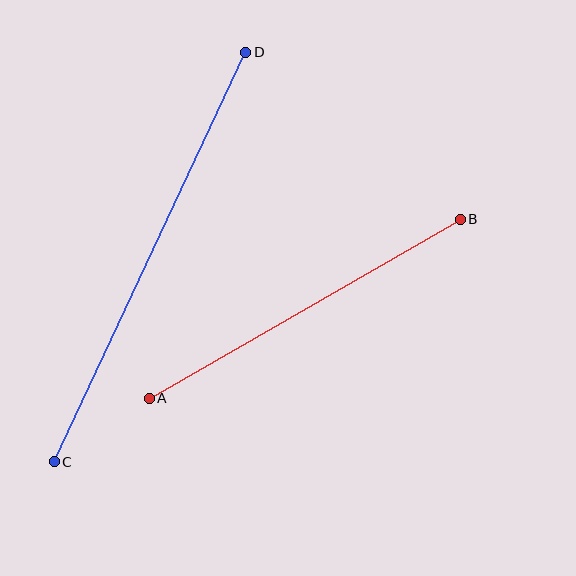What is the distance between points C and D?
The distance is approximately 452 pixels.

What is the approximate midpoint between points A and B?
The midpoint is at approximately (305, 309) pixels.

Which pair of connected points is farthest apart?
Points C and D are farthest apart.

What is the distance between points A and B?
The distance is approximately 359 pixels.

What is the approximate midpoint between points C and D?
The midpoint is at approximately (150, 257) pixels.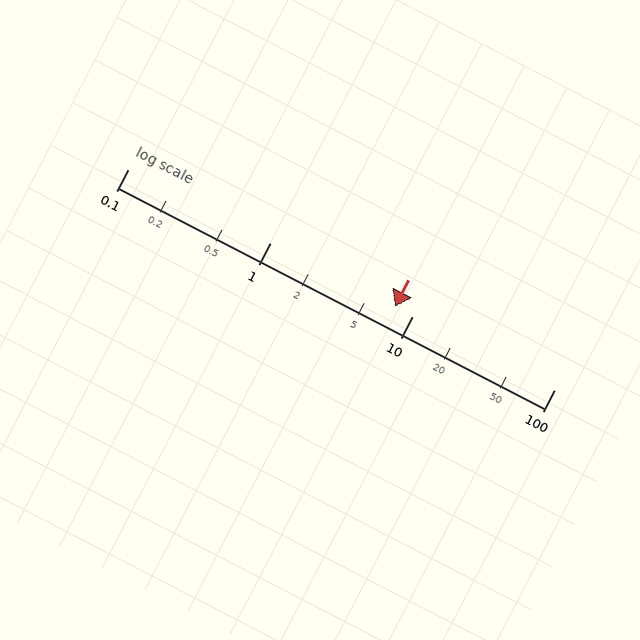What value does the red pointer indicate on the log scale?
The pointer indicates approximately 7.6.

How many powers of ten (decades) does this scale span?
The scale spans 3 decades, from 0.1 to 100.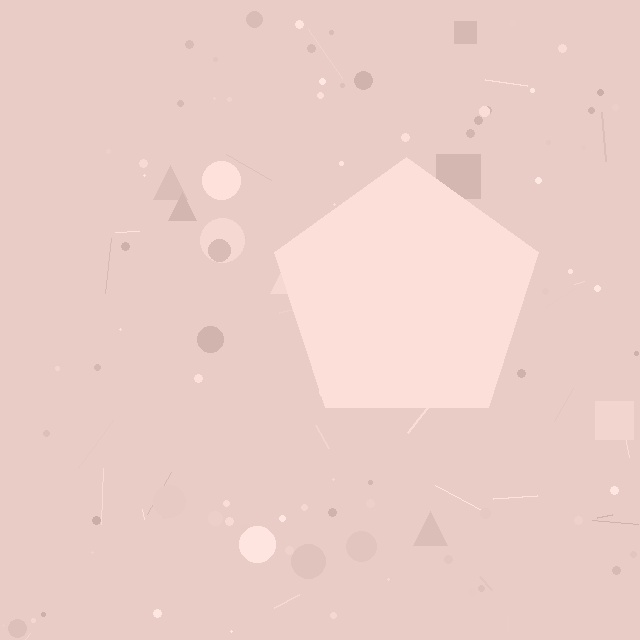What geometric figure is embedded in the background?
A pentagon is embedded in the background.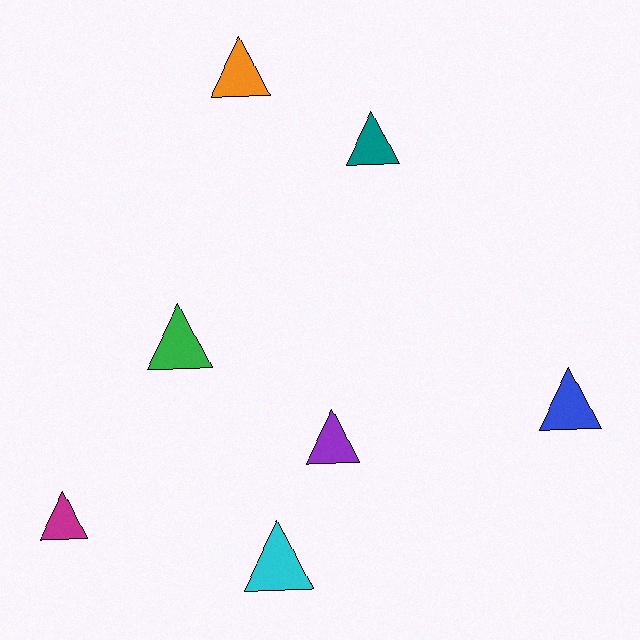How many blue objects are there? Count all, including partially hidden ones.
There is 1 blue object.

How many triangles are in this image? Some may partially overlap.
There are 7 triangles.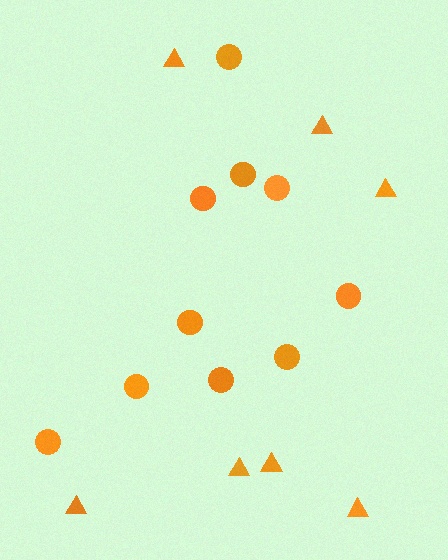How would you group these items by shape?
There are 2 groups: one group of triangles (7) and one group of circles (10).